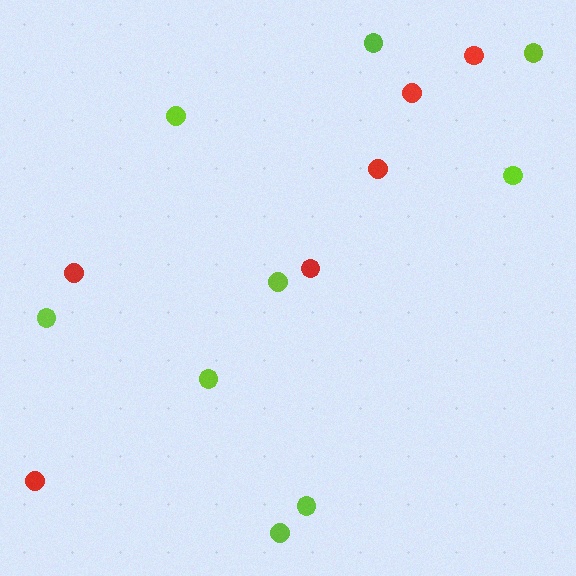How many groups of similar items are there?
There are 2 groups: one group of red circles (6) and one group of lime circles (9).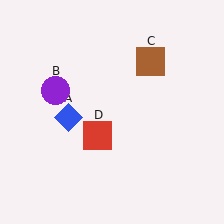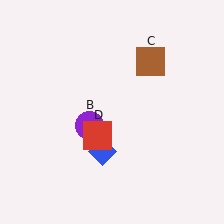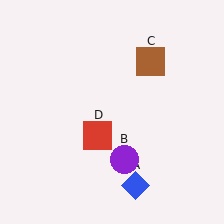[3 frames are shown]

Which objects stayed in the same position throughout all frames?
Brown square (object C) and red square (object D) remained stationary.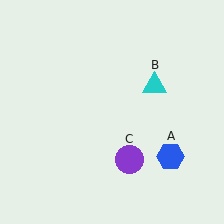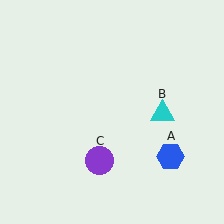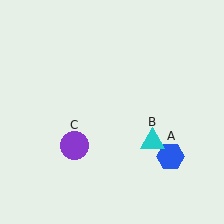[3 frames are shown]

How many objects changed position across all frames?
2 objects changed position: cyan triangle (object B), purple circle (object C).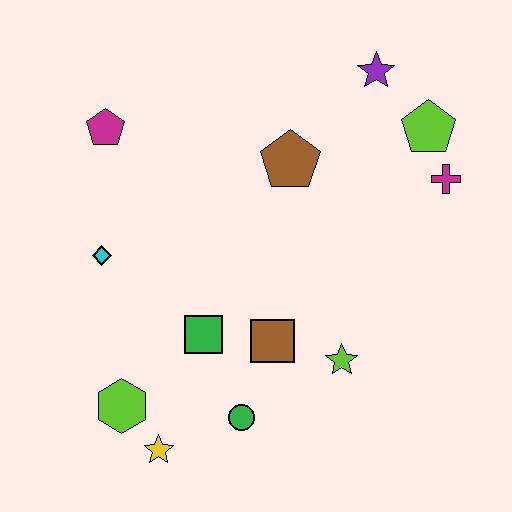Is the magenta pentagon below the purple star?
Yes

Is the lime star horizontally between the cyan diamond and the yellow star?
No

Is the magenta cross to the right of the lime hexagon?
Yes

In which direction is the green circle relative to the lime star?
The green circle is to the left of the lime star.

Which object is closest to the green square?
The brown square is closest to the green square.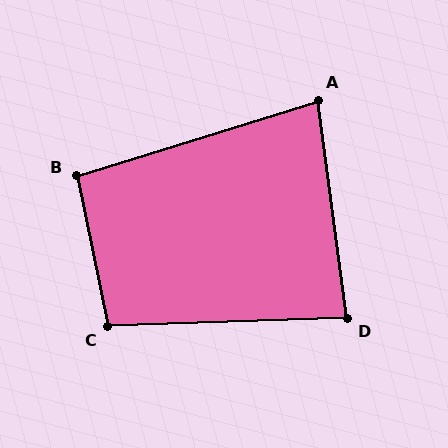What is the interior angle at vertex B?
Approximately 96 degrees (obtuse).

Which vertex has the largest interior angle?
C, at approximately 100 degrees.